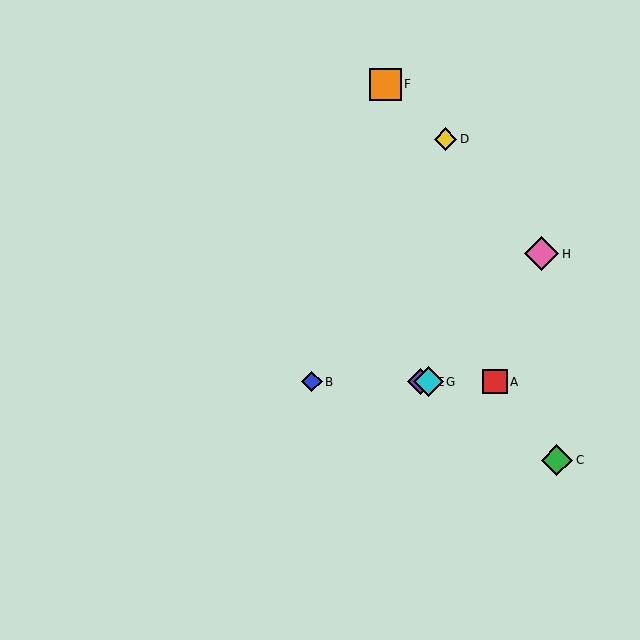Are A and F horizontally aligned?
No, A is at y≈382 and F is at y≈84.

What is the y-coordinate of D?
Object D is at y≈139.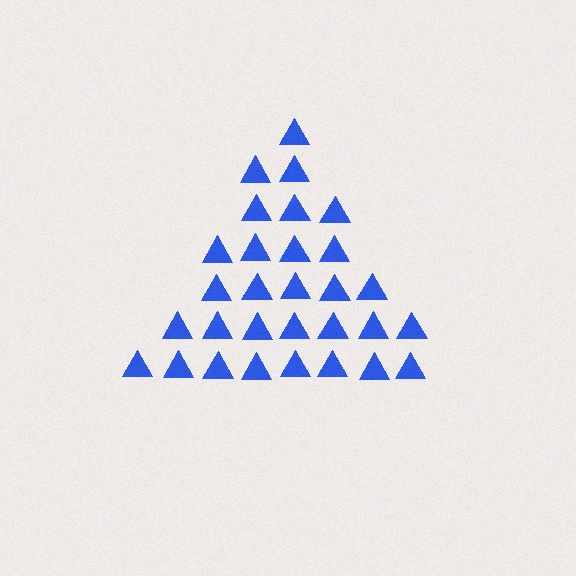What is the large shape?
The large shape is a triangle.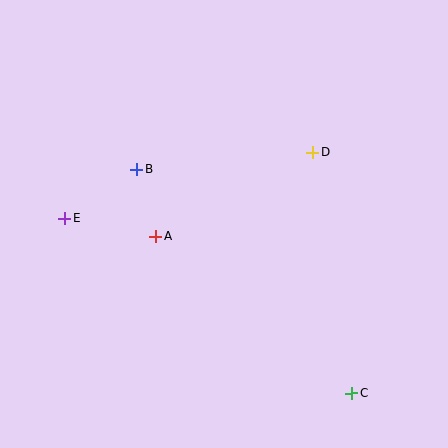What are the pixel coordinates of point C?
Point C is at (352, 393).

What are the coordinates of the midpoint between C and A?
The midpoint between C and A is at (254, 315).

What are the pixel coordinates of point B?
Point B is at (137, 169).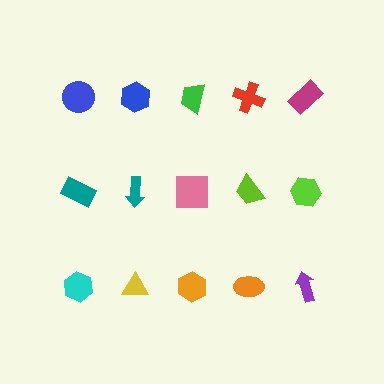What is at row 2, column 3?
A pink square.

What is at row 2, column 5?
A lime hexagon.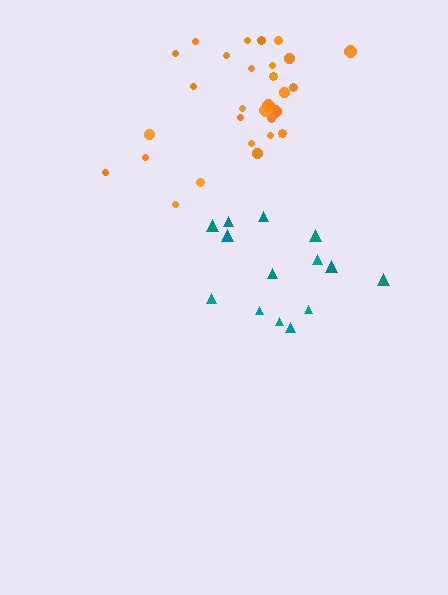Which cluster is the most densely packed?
Orange.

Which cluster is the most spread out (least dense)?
Teal.